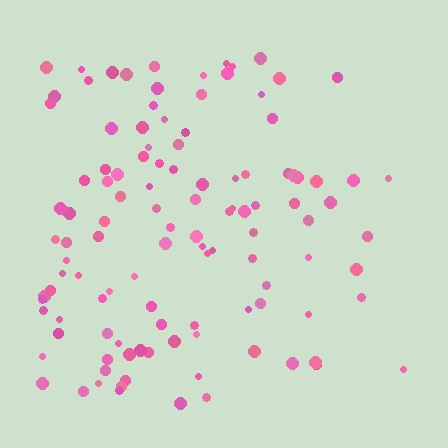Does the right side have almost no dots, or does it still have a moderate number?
Still a moderate number, just noticeably fewer than the left.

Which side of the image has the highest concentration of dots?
The left.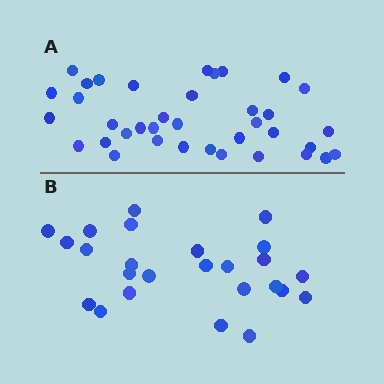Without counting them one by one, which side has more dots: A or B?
Region A (the top region) has more dots.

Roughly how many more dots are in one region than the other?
Region A has roughly 12 or so more dots than region B.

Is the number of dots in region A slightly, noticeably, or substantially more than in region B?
Region A has substantially more. The ratio is roughly 1.5 to 1.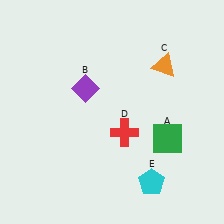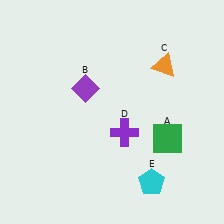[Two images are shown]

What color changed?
The cross (D) changed from red in Image 1 to purple in Image 2.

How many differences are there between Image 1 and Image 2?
There is 1 difference between the two images.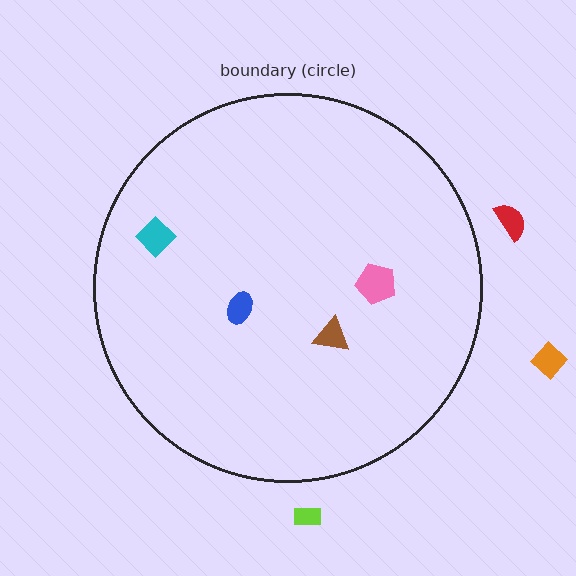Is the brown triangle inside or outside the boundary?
Inside.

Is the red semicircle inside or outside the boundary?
Outside.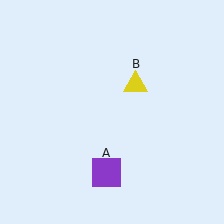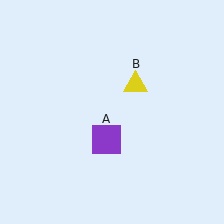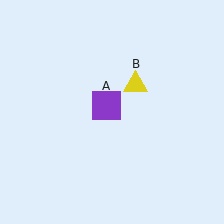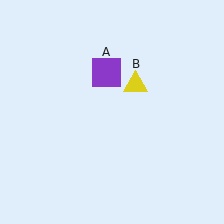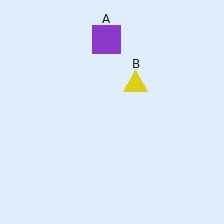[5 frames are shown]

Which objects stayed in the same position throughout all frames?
Yellow triangle (object B) remained stationary.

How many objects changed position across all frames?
1 object changed position: purple square (object A).